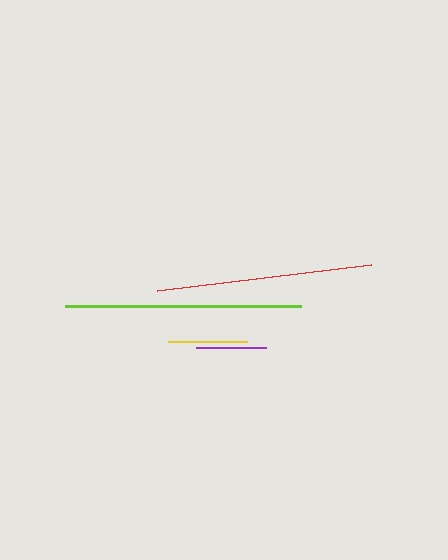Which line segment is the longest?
The lime line is the longest at approximately 236 pixels.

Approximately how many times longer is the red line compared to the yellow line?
The red line is approximately 2.7 times the length of the yellow line.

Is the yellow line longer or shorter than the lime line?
The lime line is longer than the yellow line.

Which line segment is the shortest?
The purple line is the shortest at approximately 70 pixels.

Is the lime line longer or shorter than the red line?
The lime line is longer than the red line.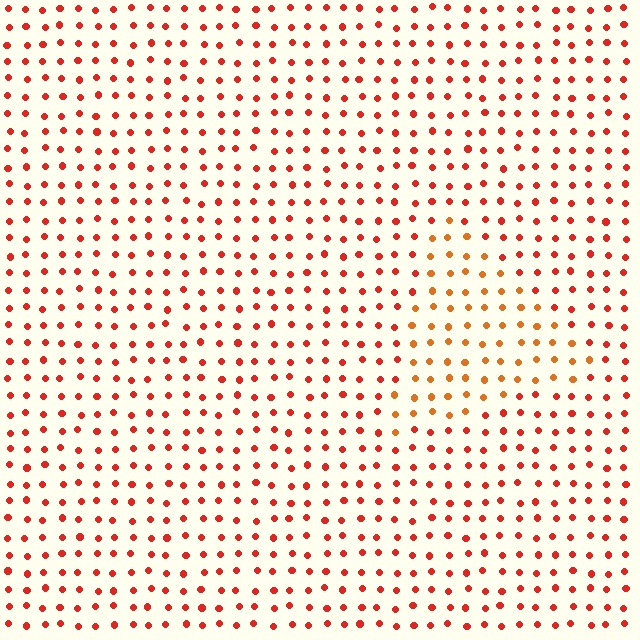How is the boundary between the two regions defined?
The boundary is defined purely by a slight shift in hue (about 24 degrees). Spacing, size, and orientation are identical on both sides.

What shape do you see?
I see a triangle.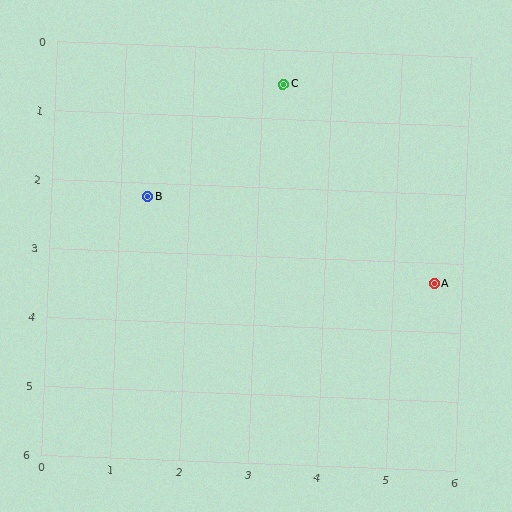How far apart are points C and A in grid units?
Points C and A are about 3.6 grid units apart.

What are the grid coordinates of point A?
Point A is at approximately (5.6, 3.3).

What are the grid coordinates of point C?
Point C is at approximately (3.3, 0.5).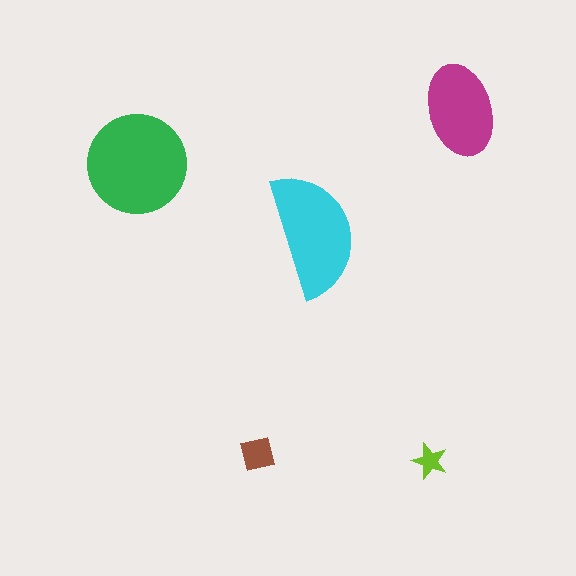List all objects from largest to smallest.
The green circle, the cyan semicircle, the magenta ellipse, the brown square, the lime star.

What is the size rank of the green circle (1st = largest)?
1st.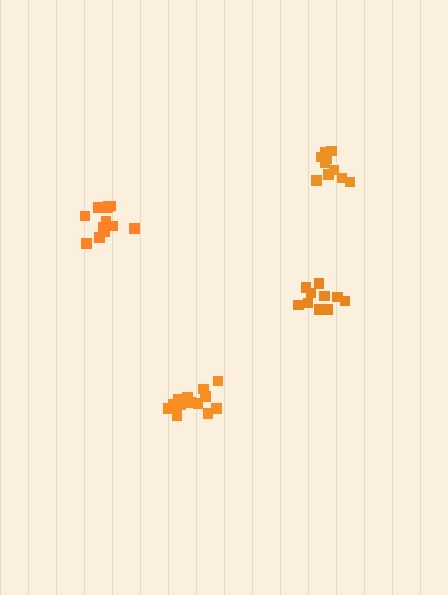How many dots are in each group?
Group 1: 10 dots, Group 2: 10 dots, Group 3: 14 dots, Group 4: 12 dots (46 total).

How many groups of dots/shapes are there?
There are 4 groups.